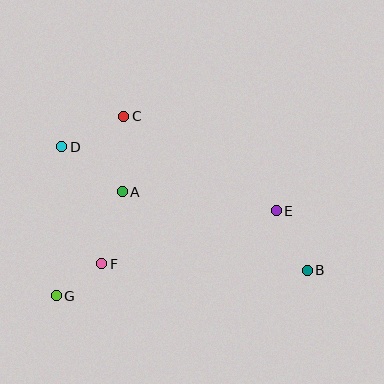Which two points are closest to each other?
Points F and G are closest to each other.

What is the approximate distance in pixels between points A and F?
The distance between A and F is approximately 75 pixels.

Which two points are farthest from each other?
Points B and D are farthest from each other.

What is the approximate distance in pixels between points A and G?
The distance between A and G is approximately 123 pixels.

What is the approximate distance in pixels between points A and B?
The distance between A and B is approximately 201 pixels.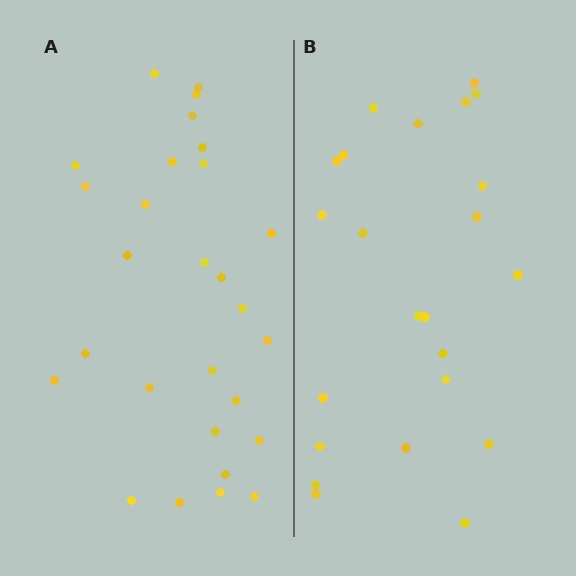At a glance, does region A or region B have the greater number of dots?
Region A (the left region) has more dots.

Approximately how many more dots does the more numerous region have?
Region A has about 5 more dots than region B.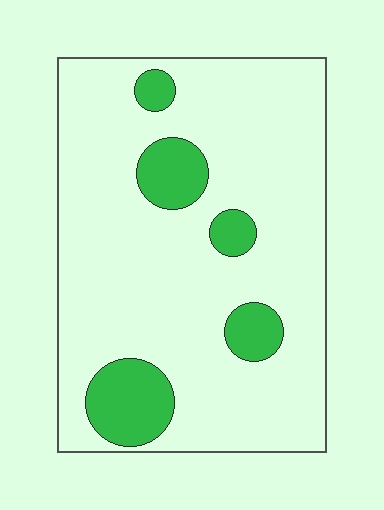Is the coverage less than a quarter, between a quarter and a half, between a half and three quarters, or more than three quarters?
Less than a quarter.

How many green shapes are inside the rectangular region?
5.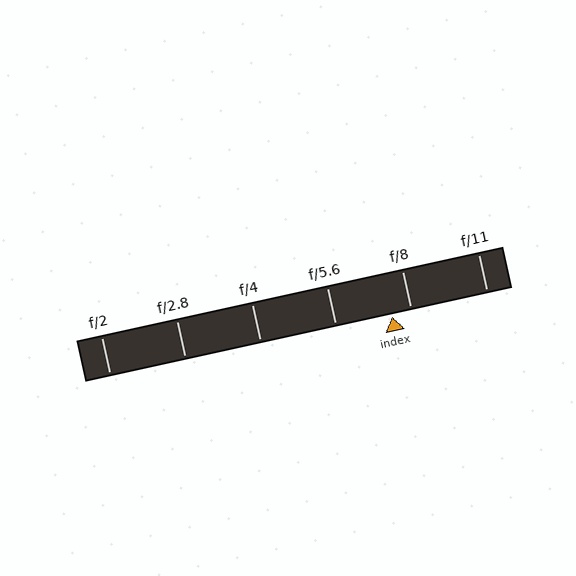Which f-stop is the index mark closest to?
The index mark is closest to f/8.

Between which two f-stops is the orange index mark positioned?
The index mark is between f/5.6 and f/8.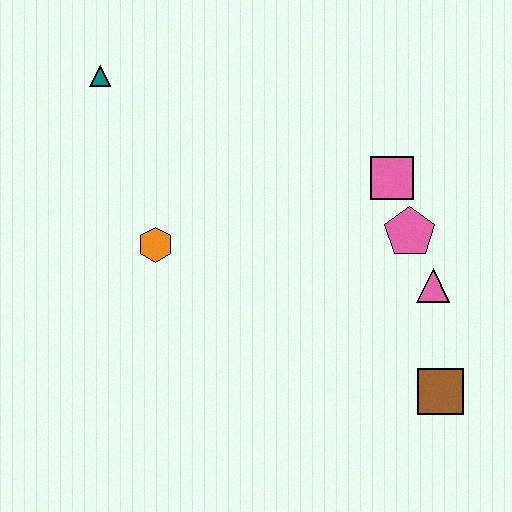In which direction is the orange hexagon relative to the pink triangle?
The orange hexagon is to the left of the pink triangle.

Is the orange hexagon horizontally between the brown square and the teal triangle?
Yes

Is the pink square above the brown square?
Yes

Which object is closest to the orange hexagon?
The teal triangle is closest to the orange hexagon.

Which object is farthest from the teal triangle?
The brown square is farthest from the teal triangle.